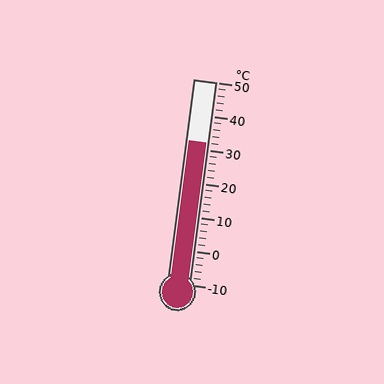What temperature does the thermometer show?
The thermometer shows approximately 32°C.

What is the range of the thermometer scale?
The thermometer scale ranges from -10°C to 50°C.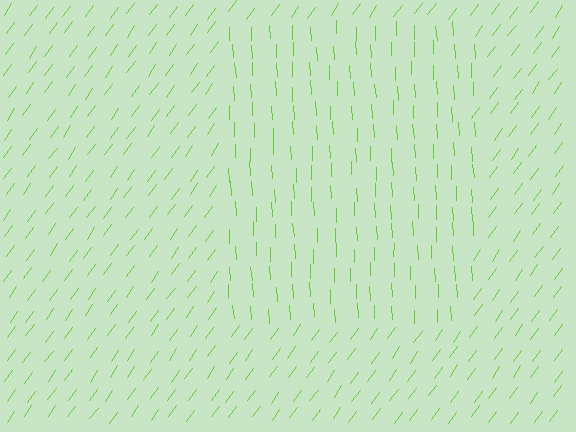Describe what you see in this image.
The image is filled with small lime line segments. A rectangle region in the image has lines oriented differently from the surrounding lines, creating a visible texture boundary.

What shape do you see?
I see a rectangle.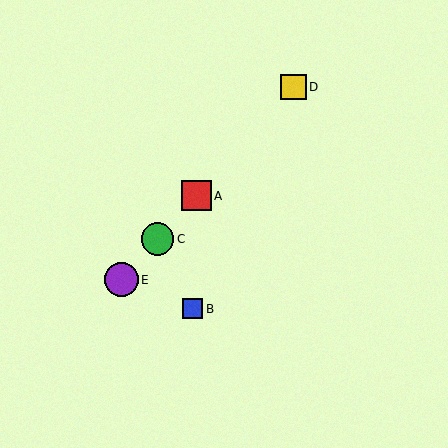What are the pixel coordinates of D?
Object D is at (293, 87).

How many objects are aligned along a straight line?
4 objects (A, C, D, E) are aligned along a straight line.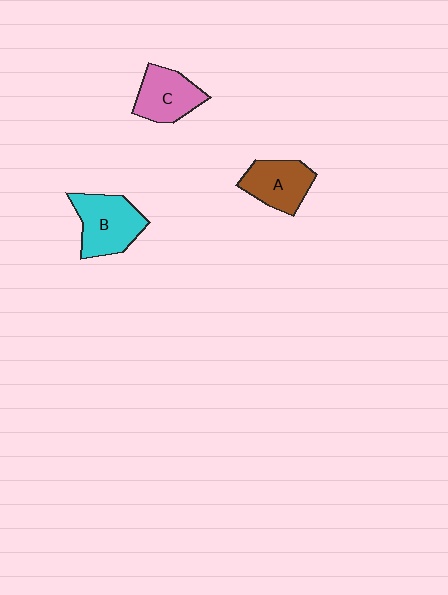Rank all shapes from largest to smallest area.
From largest to smallest: B (cyan), C (pink), A (brown).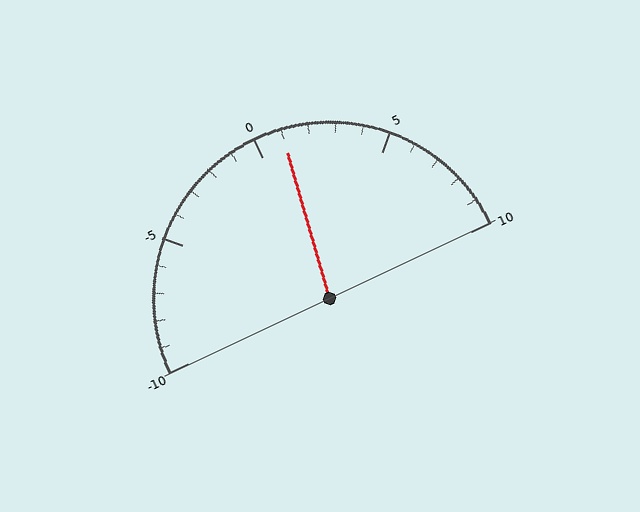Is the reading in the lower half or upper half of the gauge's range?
The reading is in the upper half of the range (-10 to 10).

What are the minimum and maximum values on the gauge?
The gauge ranges from -10 to 10.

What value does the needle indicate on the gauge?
The needle indicates approximately 1.